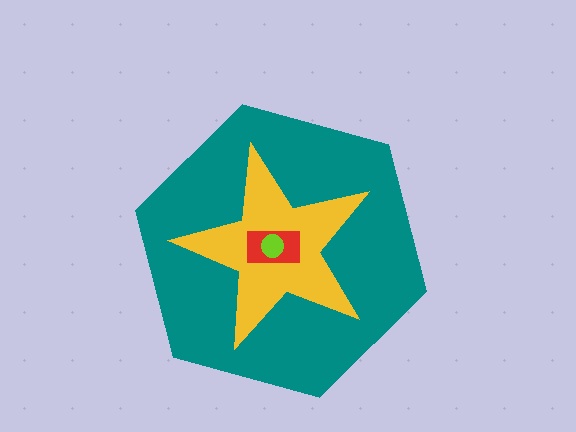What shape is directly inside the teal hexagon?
The yellow star.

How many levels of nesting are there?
4.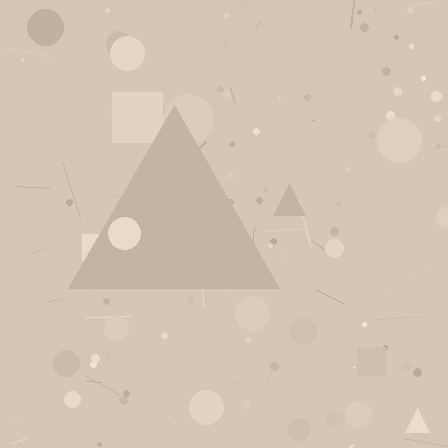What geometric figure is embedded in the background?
A triangle is embedded in the background.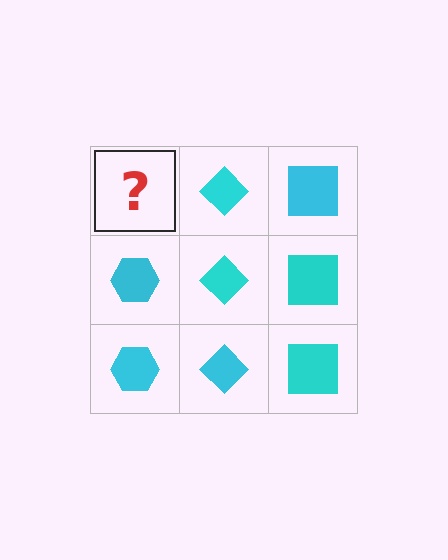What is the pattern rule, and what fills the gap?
The rule is that each column has a consistent shape. The gap should be filled with a cyan hexagon.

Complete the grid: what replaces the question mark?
The question mark should be replaced with a cyan hexagon.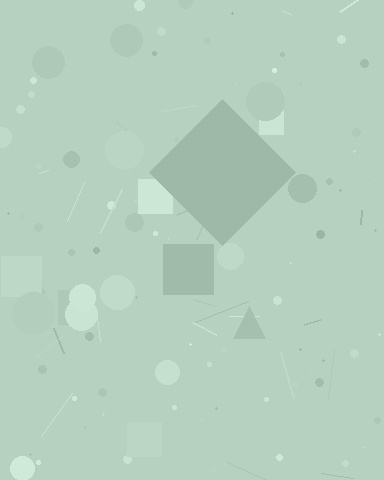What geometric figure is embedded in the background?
A diamond is embedded in the background.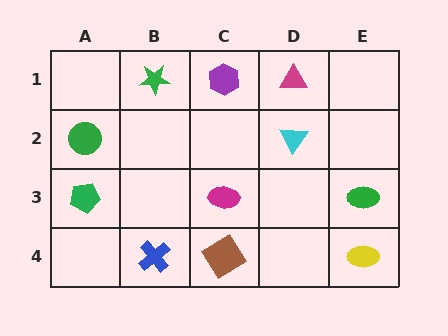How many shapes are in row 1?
3 shapes.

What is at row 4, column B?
A blue cross.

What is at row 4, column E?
A yellow ellipse.